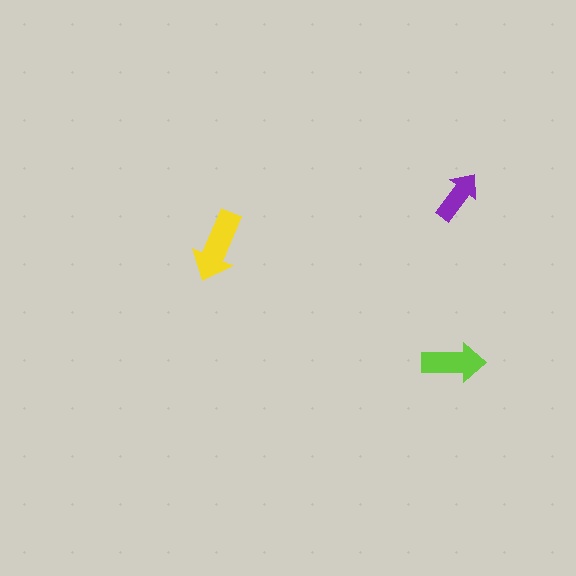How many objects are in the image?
There are 3 objects in the image.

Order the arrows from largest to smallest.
the yellow one, the lime one, the purple one.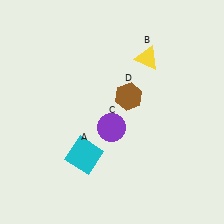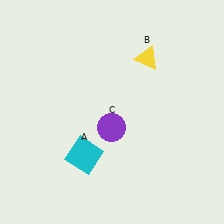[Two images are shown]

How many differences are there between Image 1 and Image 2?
There is 1 difference between the two images.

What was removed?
The brown hexagon (D) was removed in Image 2.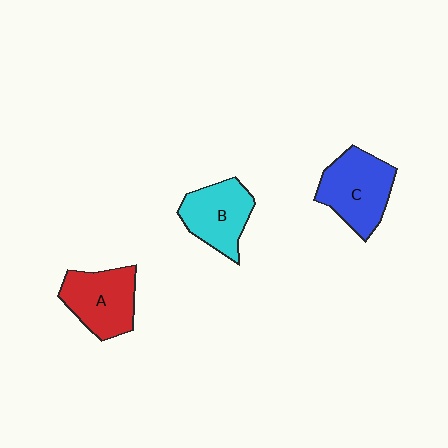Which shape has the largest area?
Shape C (blue).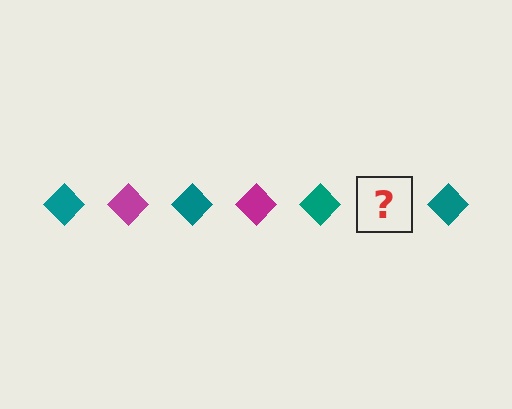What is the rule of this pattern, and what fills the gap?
The rule is that the pattern cycles through teal, magenta diamonds. The gap should be filled with a magenta diamond.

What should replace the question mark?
The question mark should be replaced with a magenta diamond.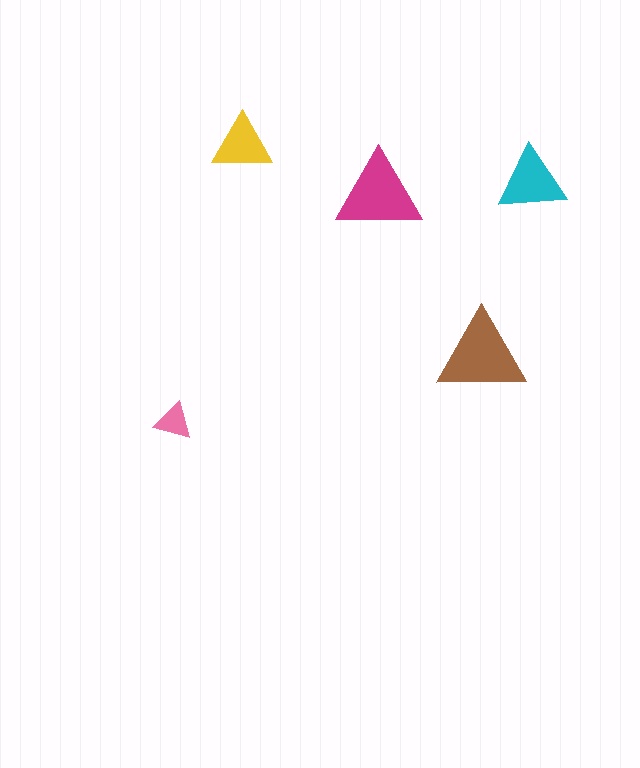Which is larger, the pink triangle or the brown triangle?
The brown one.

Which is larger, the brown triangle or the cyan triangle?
The brown one.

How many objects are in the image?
There are 5 objects in the image.